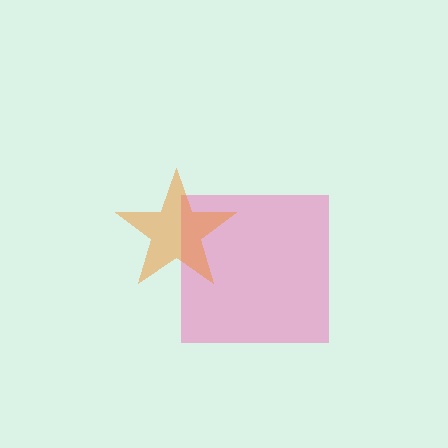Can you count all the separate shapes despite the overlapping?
Yes, there are 2 separate shapes.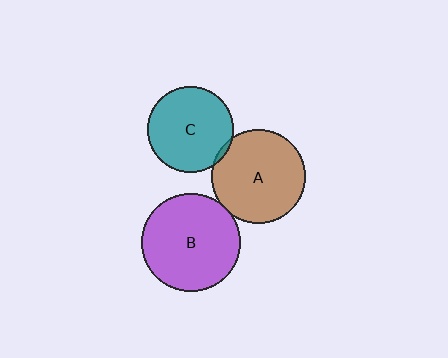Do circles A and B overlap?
Yes.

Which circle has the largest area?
Circle B (purple).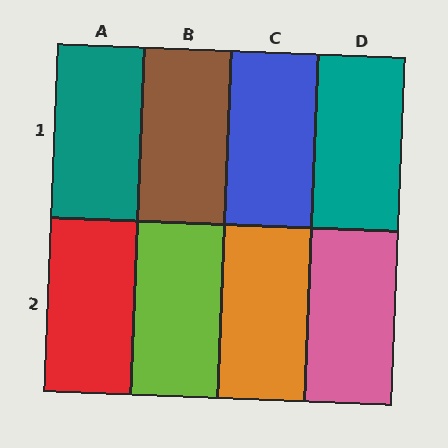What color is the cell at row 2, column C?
Orange.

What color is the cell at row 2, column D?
Pink.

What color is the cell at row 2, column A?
Red.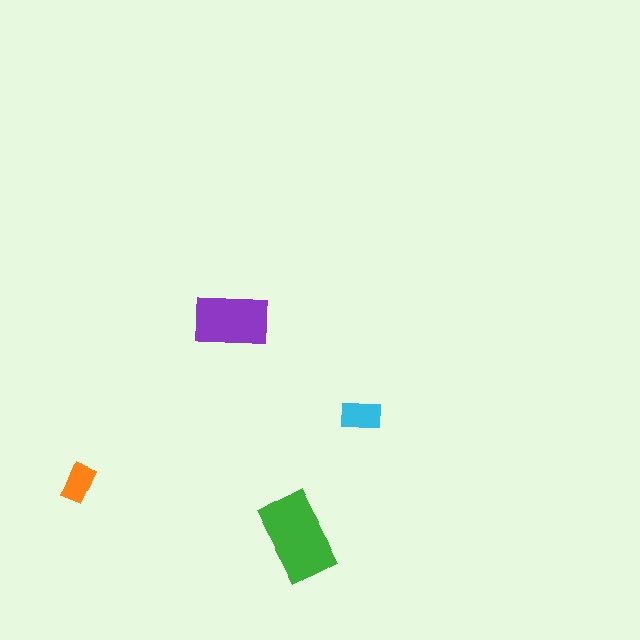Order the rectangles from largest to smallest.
the green one, the purple one, the cyan one, the orange one.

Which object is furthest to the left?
The orange rectangle is leftmost.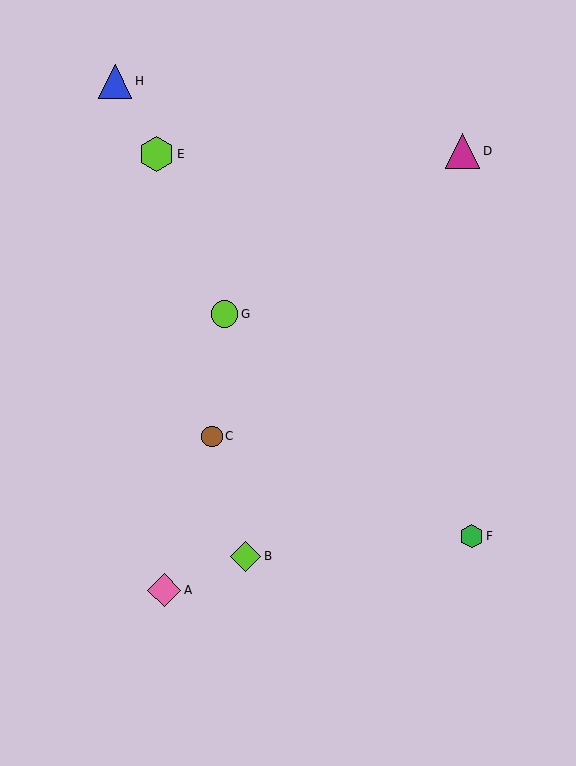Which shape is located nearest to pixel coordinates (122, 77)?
The blue triangle (labeled H) at (115, 81) is nearest to that location.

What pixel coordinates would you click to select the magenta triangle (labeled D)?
Click at (463, 151) to select the magenta triangle D.